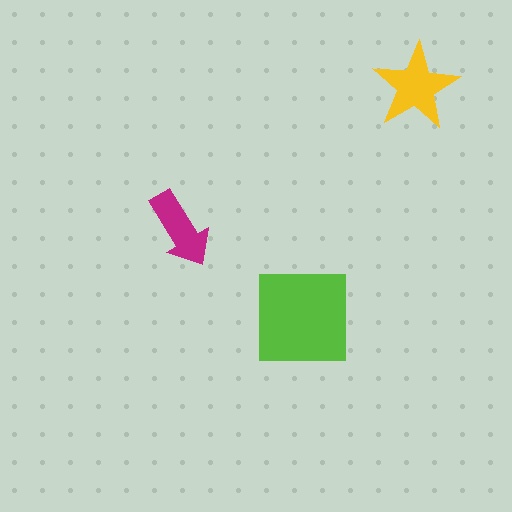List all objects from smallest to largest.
The magenta arrow, the yellow star, the lime square.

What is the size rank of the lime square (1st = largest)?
1st.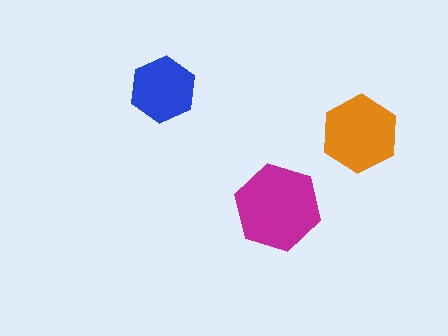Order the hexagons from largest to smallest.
the magenta one, the orange one, the blue one.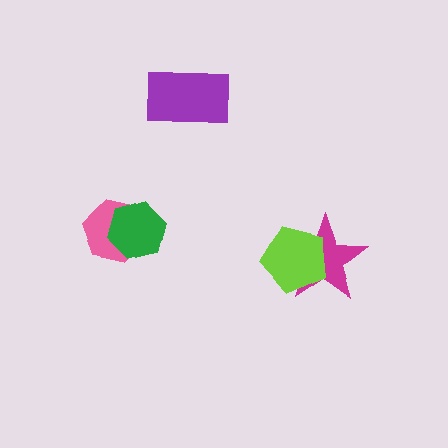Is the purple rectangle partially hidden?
No, no other shape covers it.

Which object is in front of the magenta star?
The lime pentagon is in front of the magenta star.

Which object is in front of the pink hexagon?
The green hexagon is in front of the pink hexagon.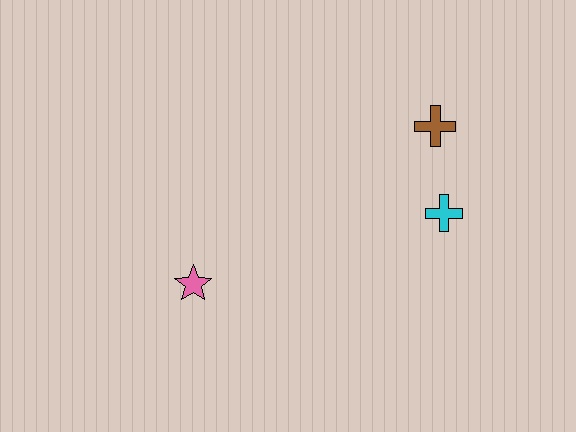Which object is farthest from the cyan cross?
The pink star is farthest from the cyan cross.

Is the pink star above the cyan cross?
No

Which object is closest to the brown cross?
The cyan cross is closest to the brown cross.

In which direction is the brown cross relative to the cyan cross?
The brown cross is above the cyan cross.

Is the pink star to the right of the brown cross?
No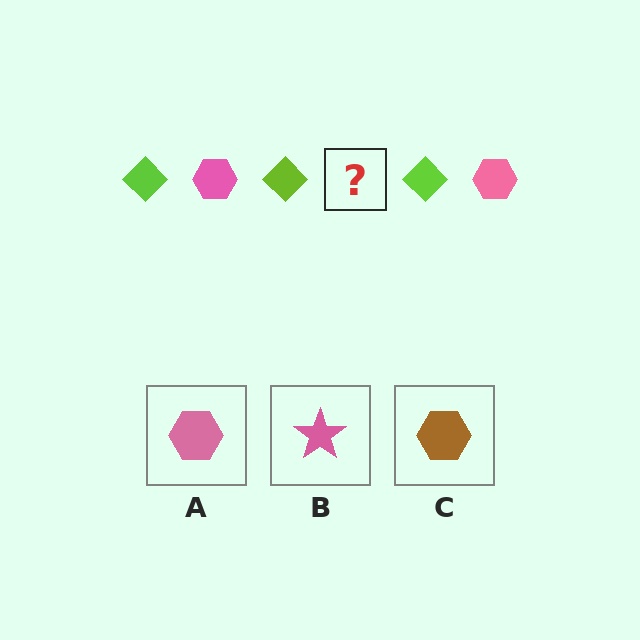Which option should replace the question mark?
Option A.